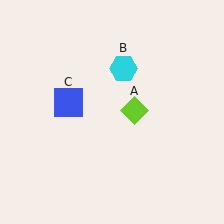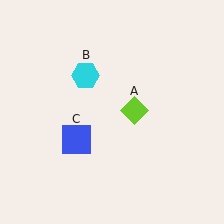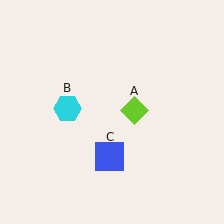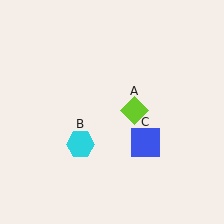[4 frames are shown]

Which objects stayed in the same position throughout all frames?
Lime diamond (object A) remained stationary.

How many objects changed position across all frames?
2 objects changed position: cyan hexagon (object B), blue square (object C).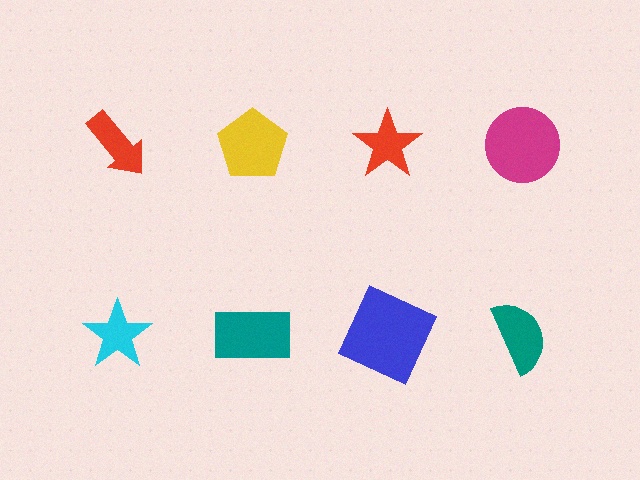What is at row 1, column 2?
A yellow pentagon.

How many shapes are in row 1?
4 shapes.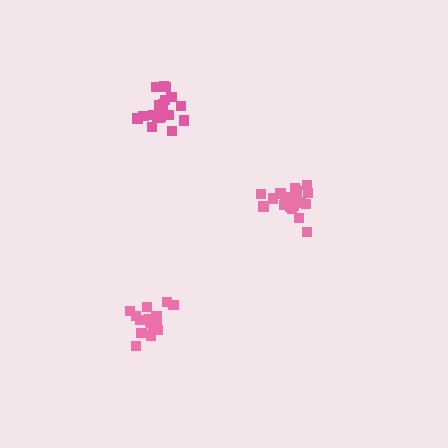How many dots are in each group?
Group 1: 17 dots, Group 2: 19 dots, Group 3: 21 dots (57 total).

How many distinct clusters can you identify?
There are 3 distinct clusters.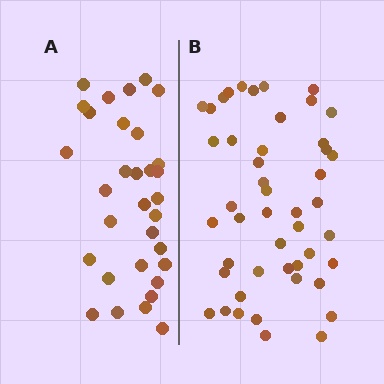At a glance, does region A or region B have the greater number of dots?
Region B (the right region) has more dots.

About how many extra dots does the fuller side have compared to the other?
Region B has approximately 15 more dots than region A.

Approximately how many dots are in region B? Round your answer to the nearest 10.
About 50 dots. (The exact count is 47, which rounds to 50.)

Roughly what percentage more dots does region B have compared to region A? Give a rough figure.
About 45% more.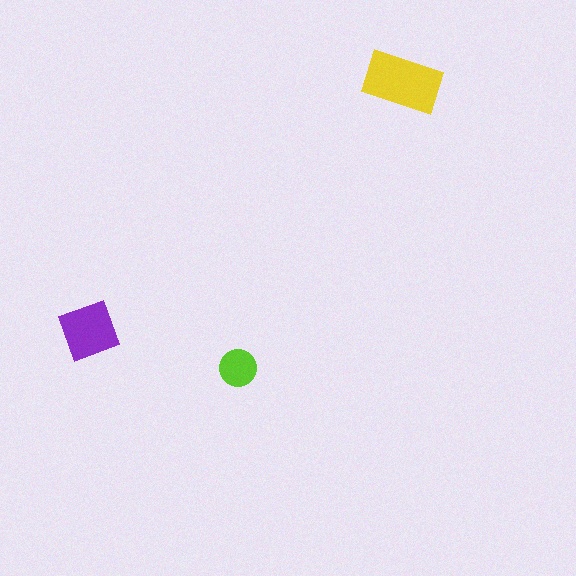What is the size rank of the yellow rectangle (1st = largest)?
1st.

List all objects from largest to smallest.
The yellow rectangle, the purple square, the lime circle.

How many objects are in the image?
There are 3 objects in the image.